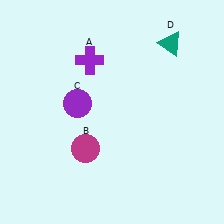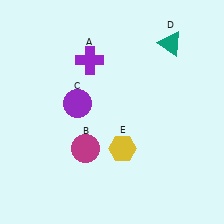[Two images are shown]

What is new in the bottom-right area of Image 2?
A yellow hexagon (E) was added in the bottom-right area of Image 2.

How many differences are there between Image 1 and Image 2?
There is 1 difference between the two images.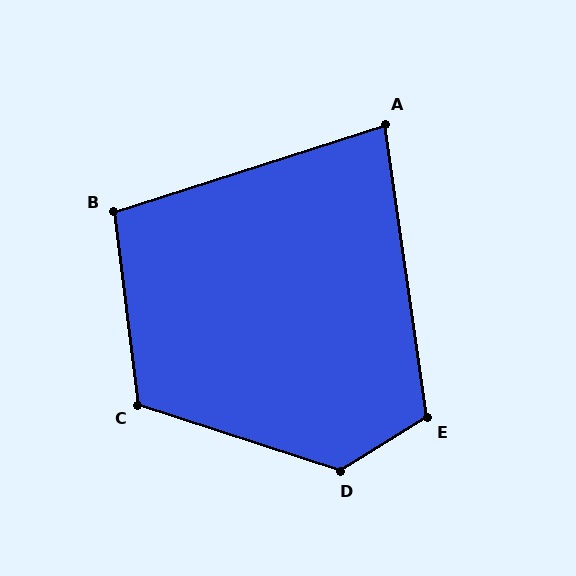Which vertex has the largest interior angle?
D, at approximately 130 degrees.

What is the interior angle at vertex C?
Approximately 115 degrees (obtuse).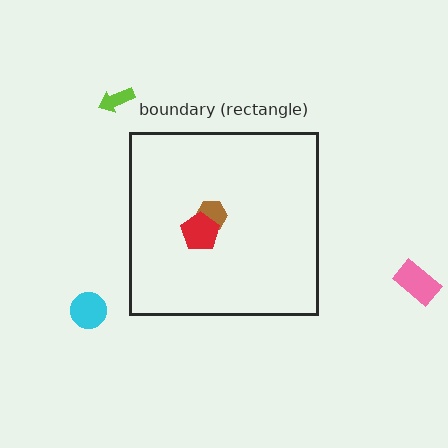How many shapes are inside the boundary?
2 inside, 3 outside.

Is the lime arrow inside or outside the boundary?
Outside.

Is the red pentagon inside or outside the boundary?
Inside.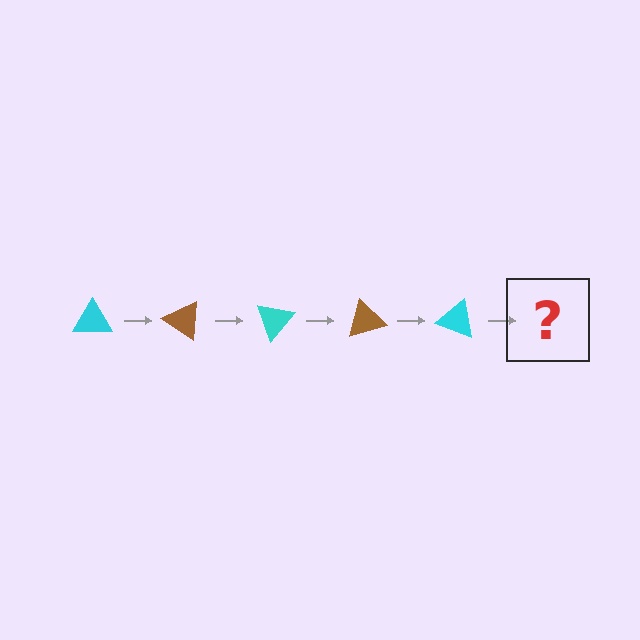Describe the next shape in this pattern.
It should be a brown triangle, rotated 175 degrees from the start.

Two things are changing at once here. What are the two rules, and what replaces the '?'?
The two rules are that it rotates 35 degrees each step and the color cycles through cyan and brown. The '?' should be a brown triangle, rotated 175 degrees from the start.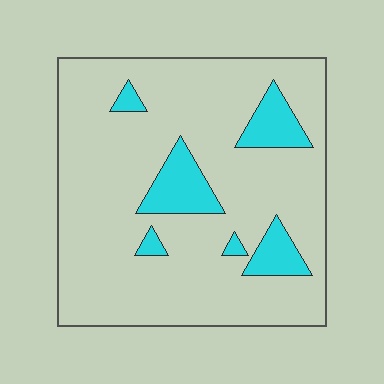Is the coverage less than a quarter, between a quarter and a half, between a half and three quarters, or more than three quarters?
Less than a quarter.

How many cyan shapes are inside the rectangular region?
6.